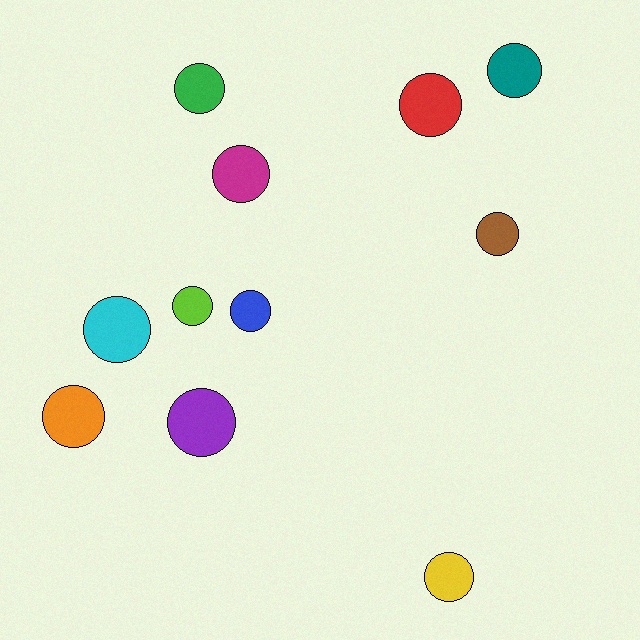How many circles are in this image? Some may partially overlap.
There are 11 circles.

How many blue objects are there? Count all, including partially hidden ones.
There is 1 blue object.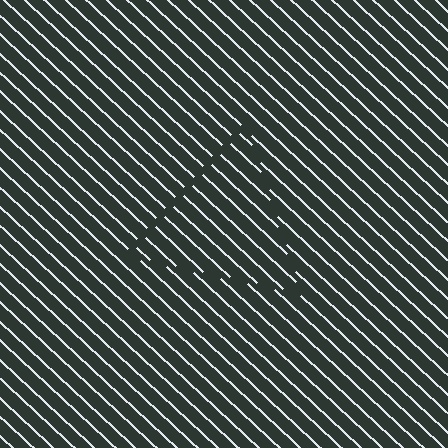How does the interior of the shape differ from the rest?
The interior of the shape contains the same grating, shifted by half a period — the contour is defined by the phase discontinuity where line-ends from the inner and outer gratings abut.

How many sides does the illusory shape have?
3 sides — the line-ends trace a triangle.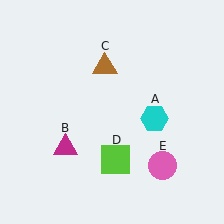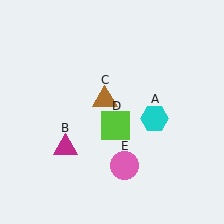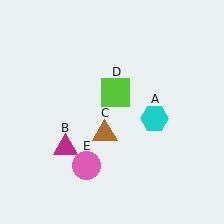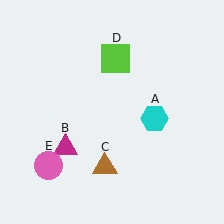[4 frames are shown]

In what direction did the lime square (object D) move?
The lime square (object D) moved up.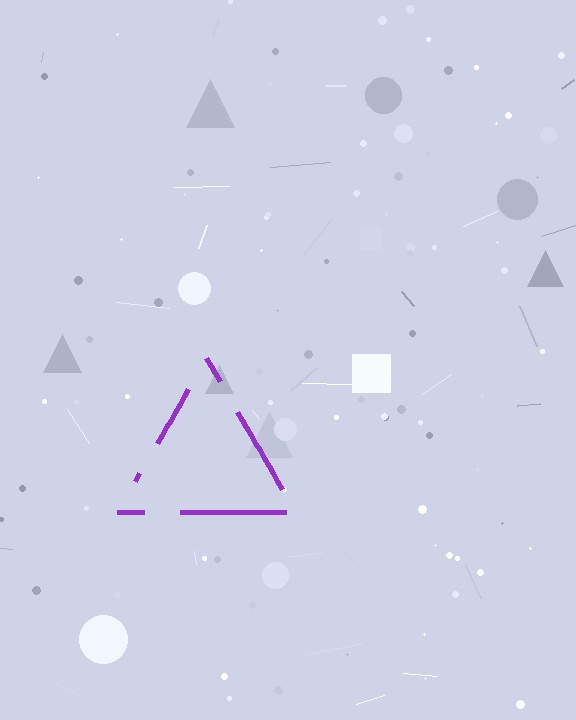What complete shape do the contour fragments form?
The contour fragments form a triangle.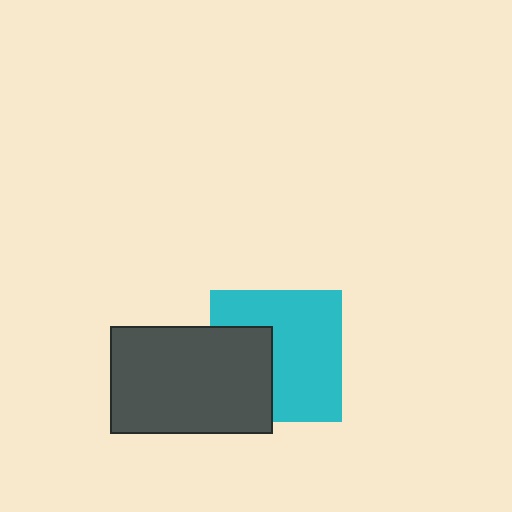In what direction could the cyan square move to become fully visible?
The cyan square could move right. That would shift it out from behind the dark gray rectangle entirely.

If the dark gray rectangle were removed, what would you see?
You would see the complete cyan square.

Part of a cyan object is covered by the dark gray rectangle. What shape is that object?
It is a square.